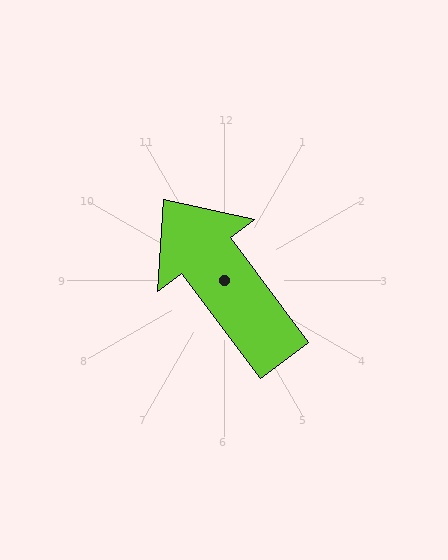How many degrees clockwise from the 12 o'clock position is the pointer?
Approximately 323 degrees.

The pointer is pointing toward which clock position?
Roughly 11 o'clock.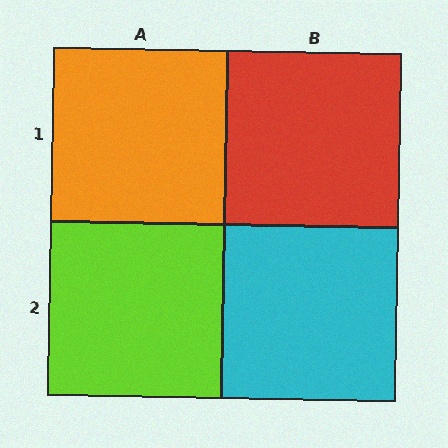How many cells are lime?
1 cell is lime.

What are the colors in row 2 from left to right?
Lime, cyan.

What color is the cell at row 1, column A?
Orange.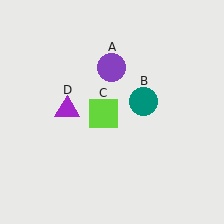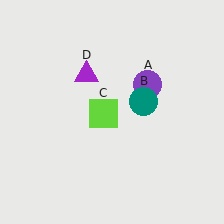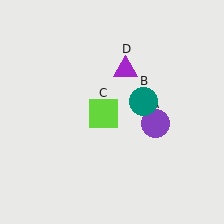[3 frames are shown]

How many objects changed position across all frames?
2 objects changed position: purple circle (object A), purple triangle (object D).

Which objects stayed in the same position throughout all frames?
Teal circle (object B) and lime square (object C) remained stationary.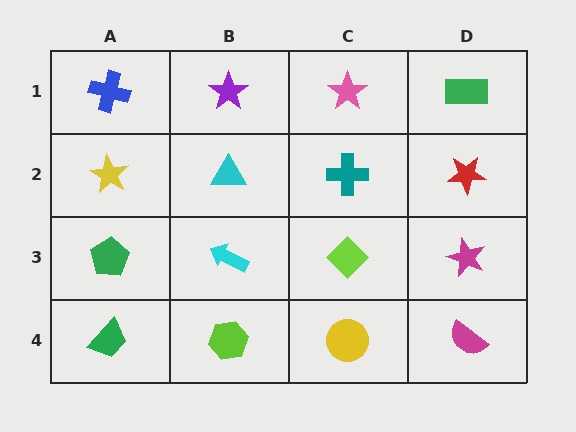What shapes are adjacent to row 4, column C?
A lime diamond (row 3, column C), a lime hexagon (row 4, column B), a magenta semicircle (row 4, column D).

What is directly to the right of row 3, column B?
A lime diamond.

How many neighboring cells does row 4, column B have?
3.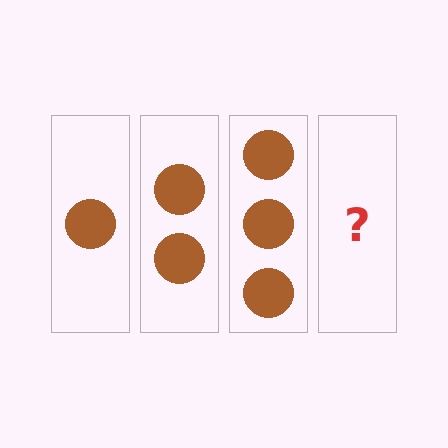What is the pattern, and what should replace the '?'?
The pattern is that each step adds one more circle. The '?' should be 4 circles.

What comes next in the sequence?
The next element should be 4 circles.